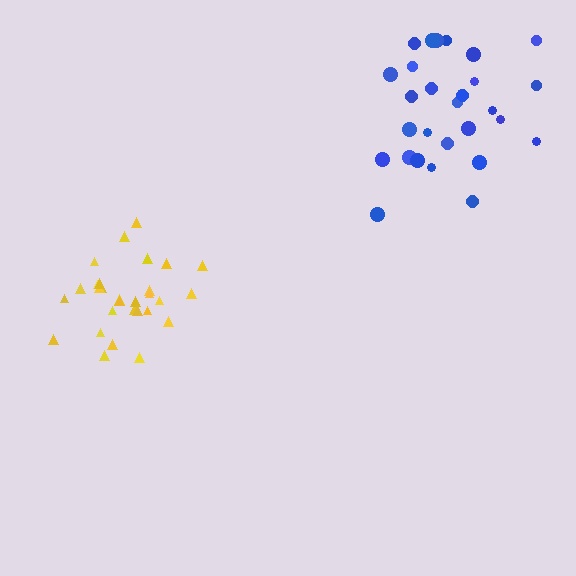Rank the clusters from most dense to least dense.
yellow, blue.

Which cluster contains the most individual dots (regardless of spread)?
Yellow (29).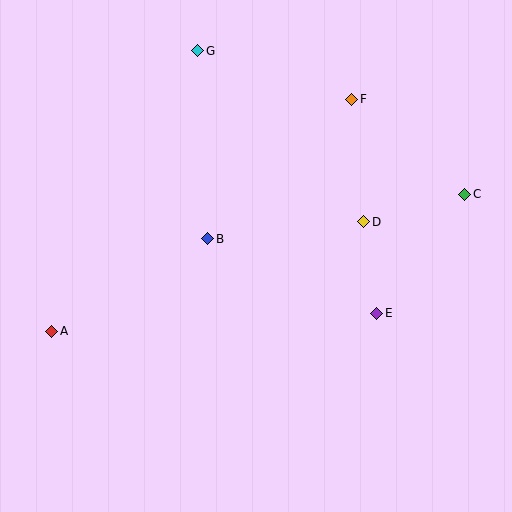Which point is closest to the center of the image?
Point B at (208, 239) is closest to the center.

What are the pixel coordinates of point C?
Point C is at (465, 194).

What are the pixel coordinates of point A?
Point A is at (52, 331).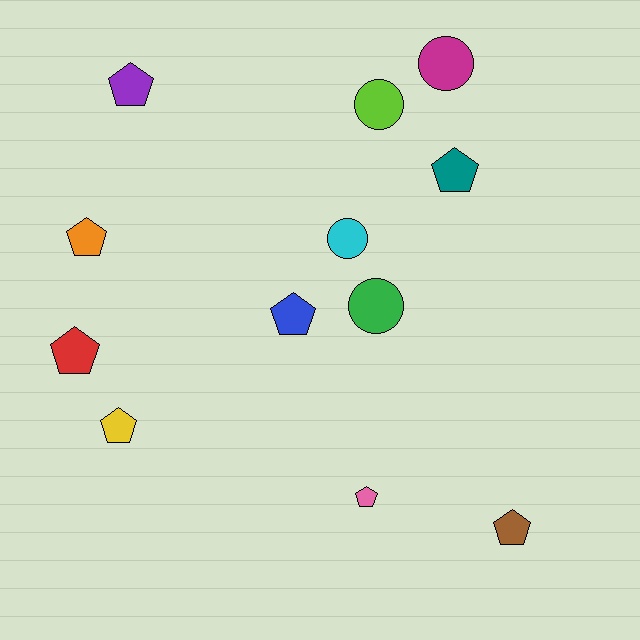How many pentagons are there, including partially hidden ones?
There are 8 pentagons.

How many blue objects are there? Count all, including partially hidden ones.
There is 1 blue object.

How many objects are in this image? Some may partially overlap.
There are 12 objects.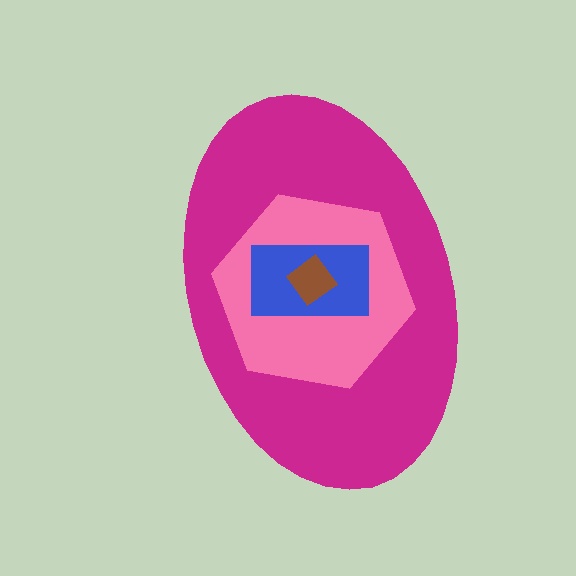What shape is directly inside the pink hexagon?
The blue rectangle.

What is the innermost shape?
The brown diamond.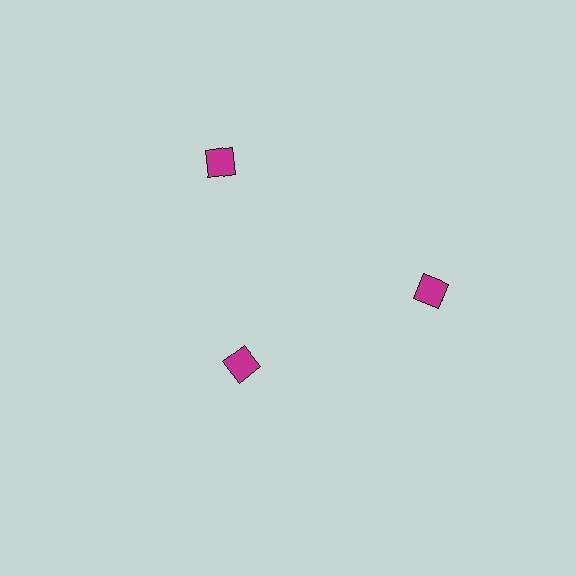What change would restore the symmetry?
The symmetry would be restored by moving it outward, back onto the ring so that all 3 squares sit at equal angles and equal distance from the center.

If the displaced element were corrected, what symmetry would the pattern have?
It would have 3-fold rotational symmetry — the pattern would map onto itself every 120 degrees.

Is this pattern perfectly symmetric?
No. The 3 magenta squares are arranged in a ring, but one element near the 7 o'clock position is pulled inward toward the center, breaking the 3-fold rotational symmetry.